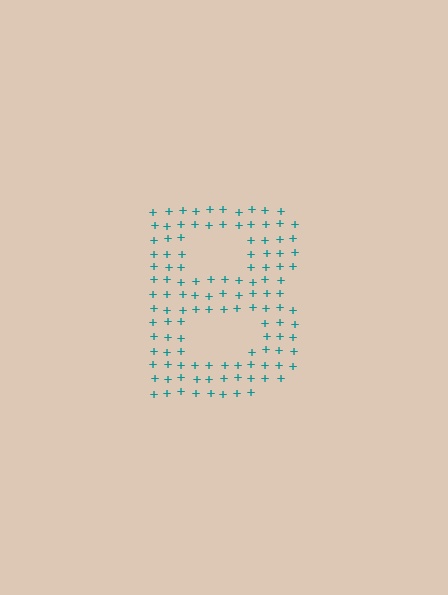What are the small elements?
The small elements are plus signs.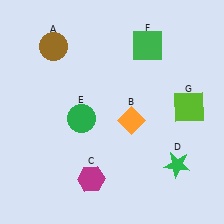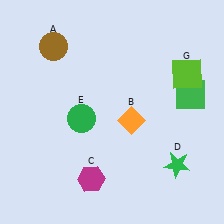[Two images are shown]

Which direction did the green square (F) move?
The green square (F) moved down.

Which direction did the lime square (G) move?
The lime square (G) moved up.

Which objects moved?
The objects that moved are: the green square (F), the lime square (G).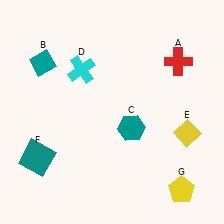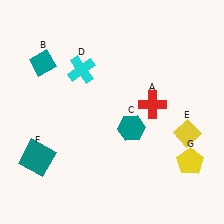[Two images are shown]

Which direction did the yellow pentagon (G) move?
The yellow pentagon (G) moved up.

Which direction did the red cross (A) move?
The red cross (A) moved down.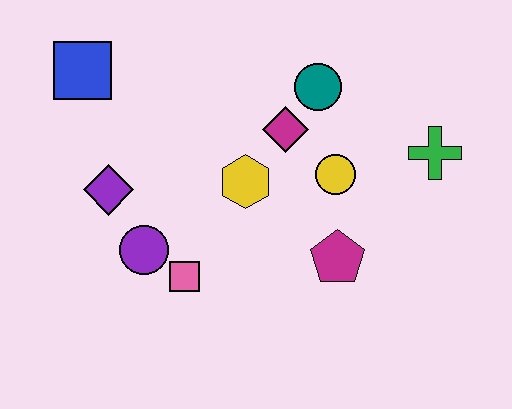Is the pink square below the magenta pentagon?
Yes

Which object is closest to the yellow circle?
The magenta diamond is closest to the yellow circle.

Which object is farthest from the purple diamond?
The green cross is farthest from the purple diamond.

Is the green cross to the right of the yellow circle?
Yes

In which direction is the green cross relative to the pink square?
The green cross is to the right of the pink square.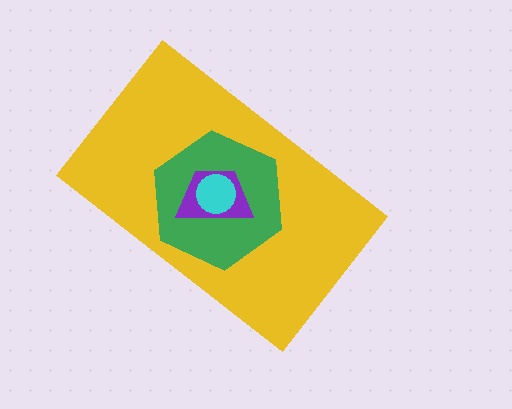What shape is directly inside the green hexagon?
The purple trapezoid.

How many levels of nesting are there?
4.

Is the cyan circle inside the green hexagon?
Yes.